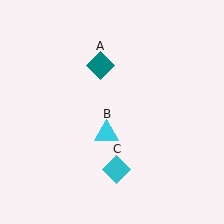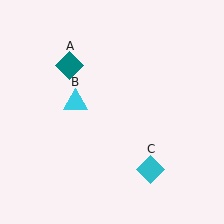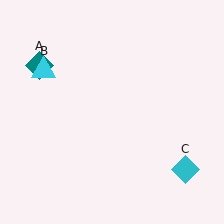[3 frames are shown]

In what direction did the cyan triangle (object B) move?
The cyan triangle (object B) moved up and to the left.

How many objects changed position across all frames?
3 objects changed position: teal diamond (object A), cyan triangle (object B), cyan diamond (object C).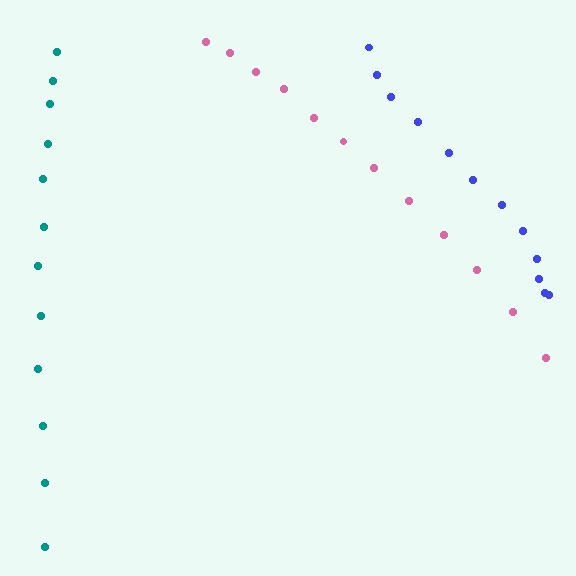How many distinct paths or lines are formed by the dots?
There are 3 distinct paths.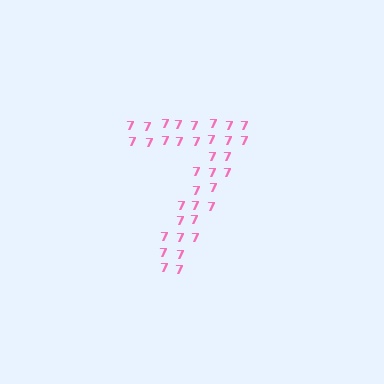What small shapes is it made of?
It is made of small digit 7's.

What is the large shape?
The large shape is the digit 7.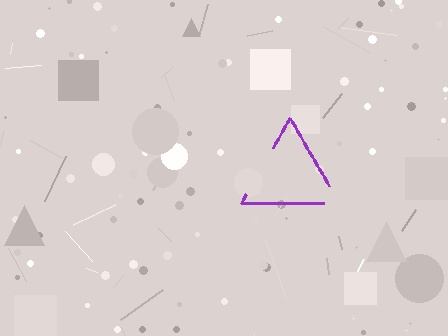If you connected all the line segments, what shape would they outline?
They would outline a triangle.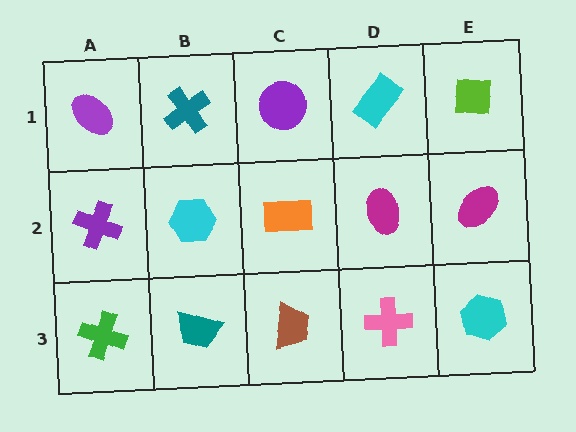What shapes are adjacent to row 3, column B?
A cyan hexagon (row 2, column B), a green cross (row 3, column A), a brown trapezoid (row 3, column C).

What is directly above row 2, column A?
A purple ellipse.